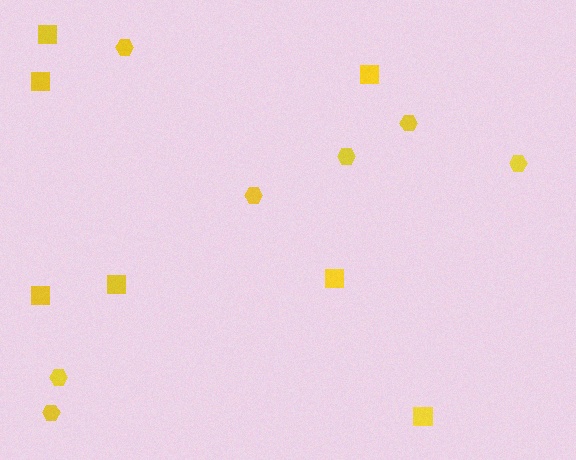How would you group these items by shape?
There are 2 groups: one group of hexagons (7) and one group of squares (7).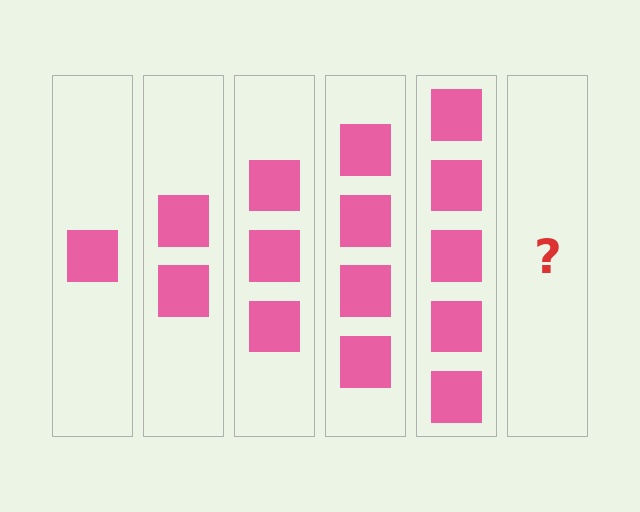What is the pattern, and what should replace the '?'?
The pattern is that each step adds one more square. The '?' should be 6 squares.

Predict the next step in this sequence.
The next step is 6 squares.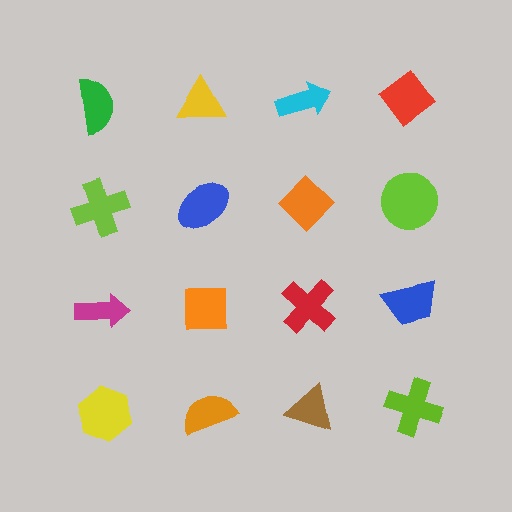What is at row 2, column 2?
A blue ellipse.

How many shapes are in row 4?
4 shapes.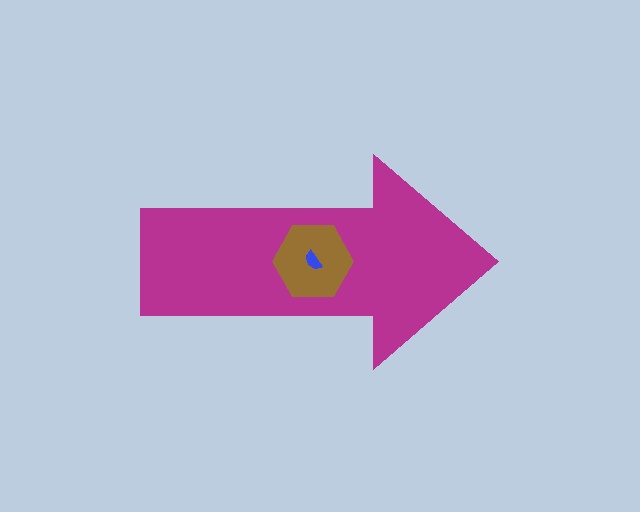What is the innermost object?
The blue semicircle.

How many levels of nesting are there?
3.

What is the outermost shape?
The magenta arrow.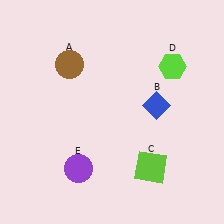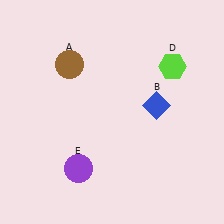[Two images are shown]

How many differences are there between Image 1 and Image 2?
There is 1 difference between the two images.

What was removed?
The lime square (C) was removed in Image 2.